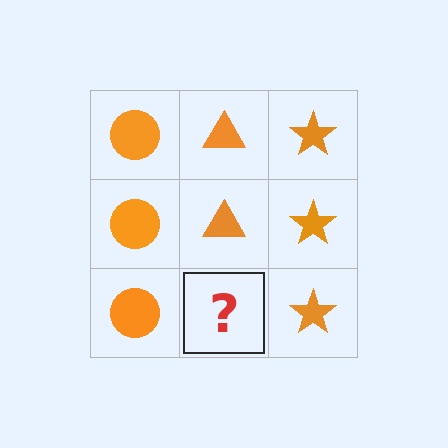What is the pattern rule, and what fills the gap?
The rule is that each column has a consistent shape. The gap should be filled with an orange triangle.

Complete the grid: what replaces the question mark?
The question mark should be replaced with an orange triangle.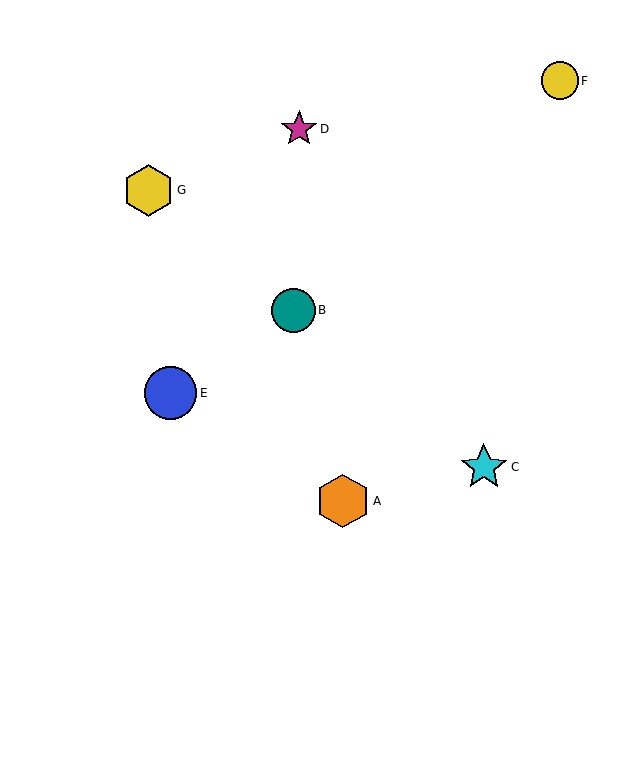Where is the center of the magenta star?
The center of the magenta star is at (299, 129).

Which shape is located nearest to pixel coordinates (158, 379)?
The blue circle (labeled E) at (170, 393) is nearest to that location.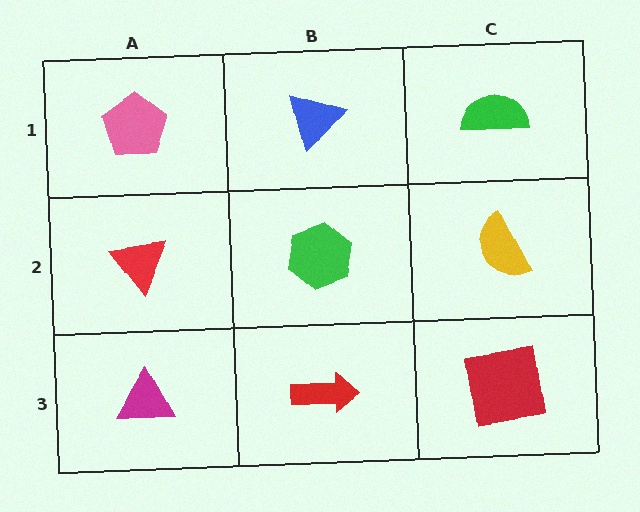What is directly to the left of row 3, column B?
A magenta triangle.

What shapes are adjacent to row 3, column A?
A red triangle (row 2, column A), a red arrow (row 3, column B).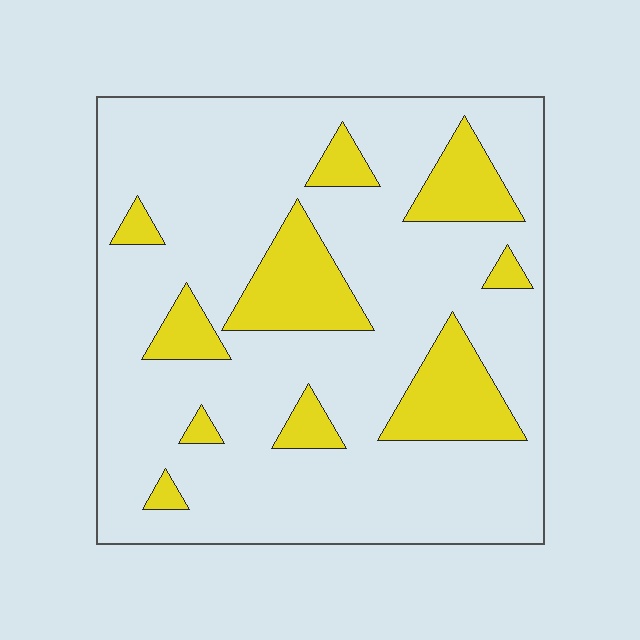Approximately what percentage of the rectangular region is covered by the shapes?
Approximately 20%.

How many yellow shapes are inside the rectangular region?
10.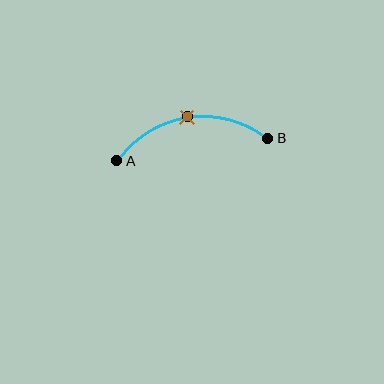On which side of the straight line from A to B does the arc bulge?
The arc bulges above the straight line connecting A and B.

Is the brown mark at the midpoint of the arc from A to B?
Yes. The brown mark lies on the arc at equal arc-length from both A and B — it is the arc midpoint.